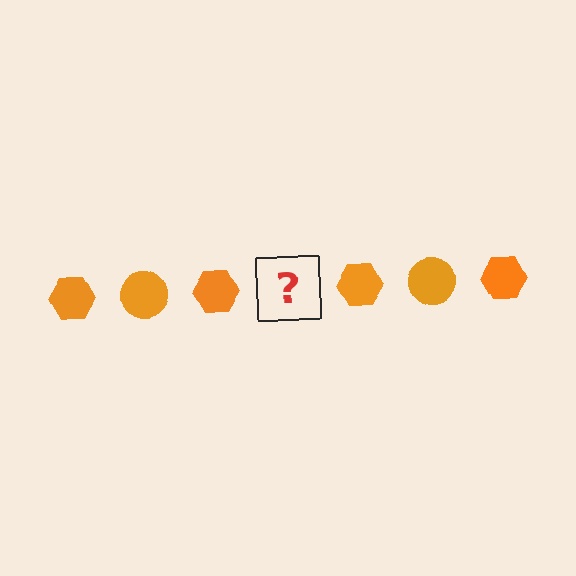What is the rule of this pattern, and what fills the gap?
The rule is that the pattern cycles through hexagon, circle shapes in orange. The gap should be filled with an orange circle.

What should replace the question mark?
The question mark should be replaced with an orange circle.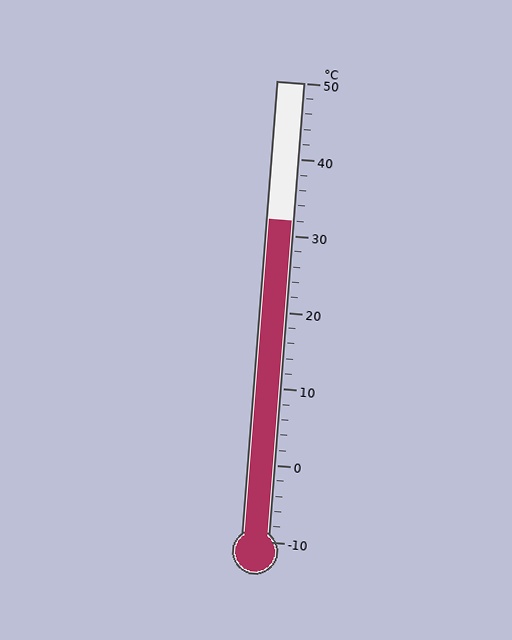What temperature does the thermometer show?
The thermometer shows approximately 32°C.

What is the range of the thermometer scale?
The thermometer scale ranges from -10°C to 50°C.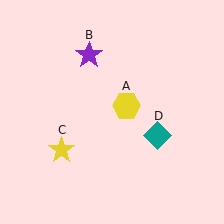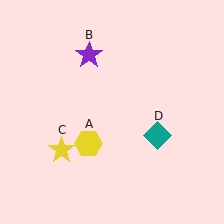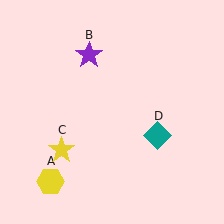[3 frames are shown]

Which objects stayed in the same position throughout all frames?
Purple star (object B) and yellow star (object C) and teal diamond (object D) remained stationary.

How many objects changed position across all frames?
1 object changed position: yellow hexagon (object A).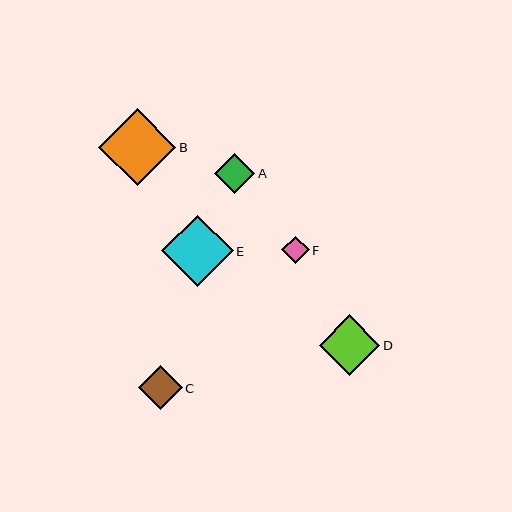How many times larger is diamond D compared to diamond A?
Diamond D is approximately 1.5 times the size of diamond A.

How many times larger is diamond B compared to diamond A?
Diamond B is approximately 1.9 times the size of diamond A.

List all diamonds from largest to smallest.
From largest to smallest: B, E, D, C, A, F.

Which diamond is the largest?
Diamond B is the largest with a size of approximately 77 pixels.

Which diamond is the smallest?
Diamond F is the smallest with a size of approximately 27 pixels.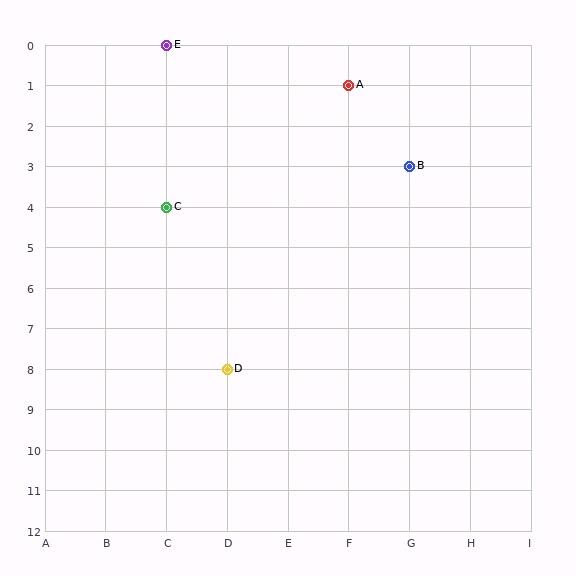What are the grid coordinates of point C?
Point C is at grid coordinates (C, 4).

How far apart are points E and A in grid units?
Points E and A are 3 columns and 1 row apart (about 3.2 grid units diagonally).